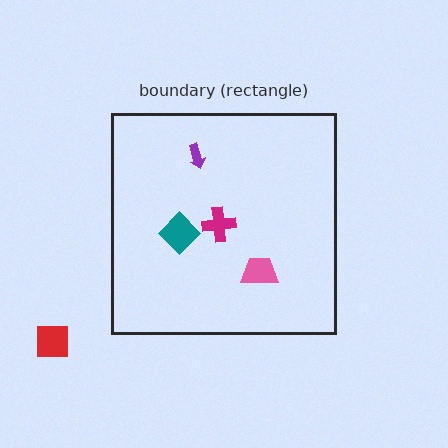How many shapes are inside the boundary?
4 inside, 1 outside.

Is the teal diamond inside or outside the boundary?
Inside.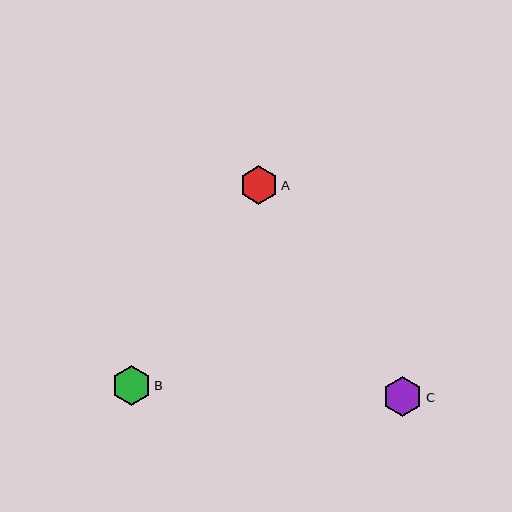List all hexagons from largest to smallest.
From largest to smallest: C, B, A.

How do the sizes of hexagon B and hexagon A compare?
Hexagon B and hexagon A are approximately the same size.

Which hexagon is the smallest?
Hexagon A is the smallest with a size of approximately 38 pixels.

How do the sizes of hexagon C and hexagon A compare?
Hexagon C and hexagon A are approximately the same size.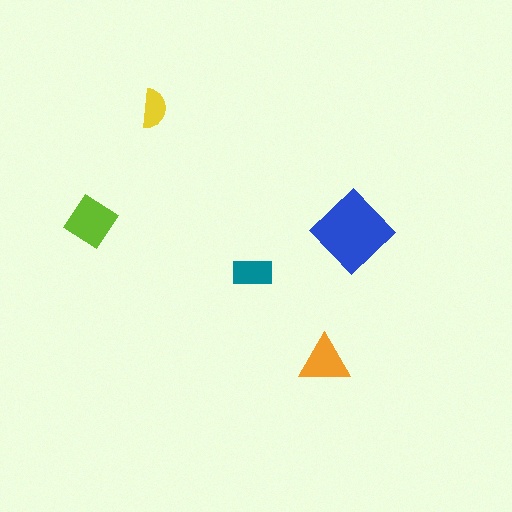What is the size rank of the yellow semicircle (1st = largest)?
5th.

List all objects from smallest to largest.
The yellow semicircle, the teal rectangle, the orange triangle, the lime diamond, the blue diamond.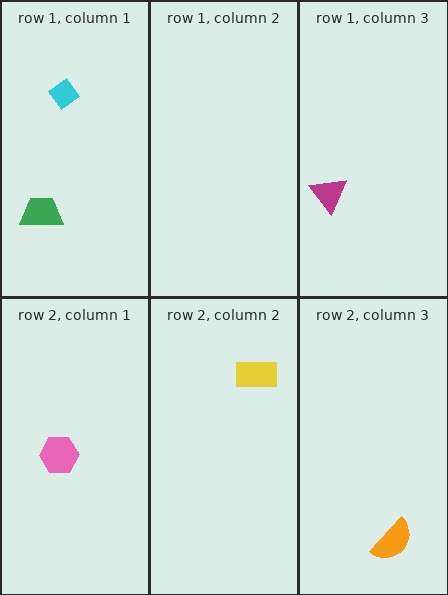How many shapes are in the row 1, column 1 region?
2.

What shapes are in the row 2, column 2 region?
The yellow rectangle.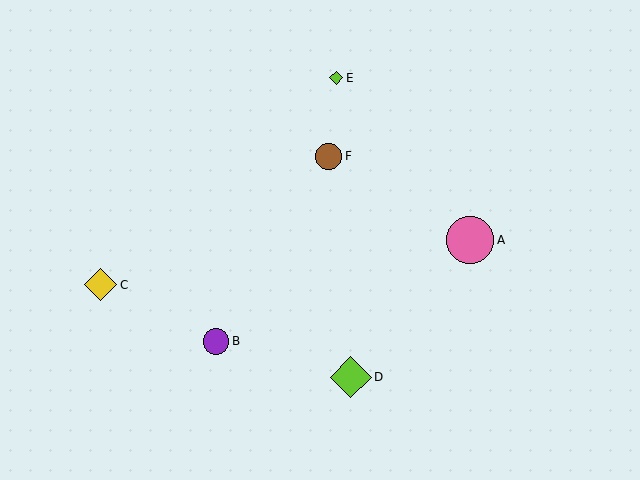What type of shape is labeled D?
Shape D is a lime diamond.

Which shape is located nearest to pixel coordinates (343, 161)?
The brown circle (labeled F) at (329, 156) is nearest to that location.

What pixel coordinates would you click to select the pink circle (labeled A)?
Click at (470, 240) to select the pink circle A.